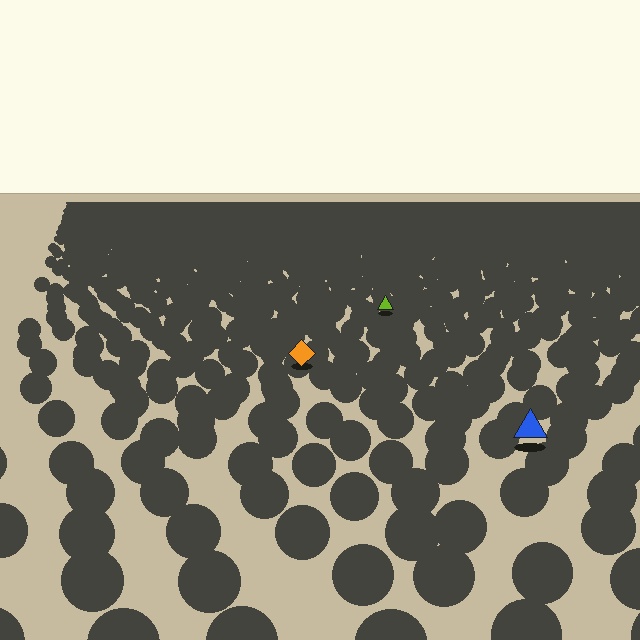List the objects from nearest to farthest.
From nearest to farthest: the blue triangle, the orange diamond, the lime triangle.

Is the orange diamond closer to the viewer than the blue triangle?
No. The blue triangle is closer — you can tell from the texture gradient: the ground texture is coarser near it.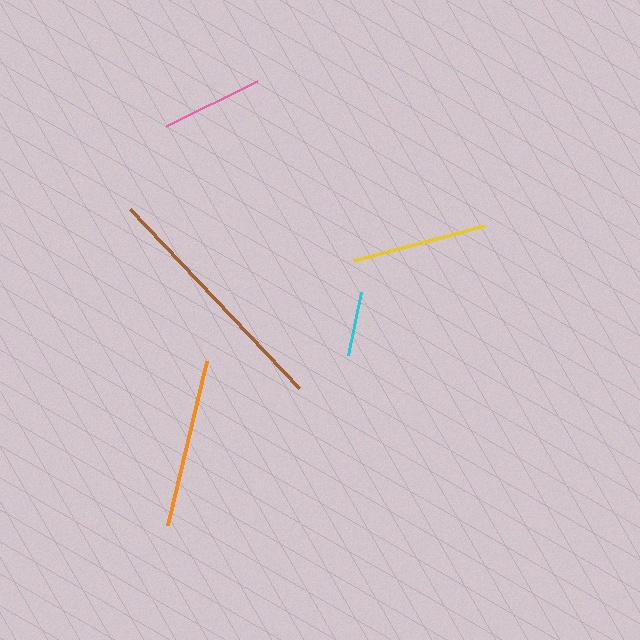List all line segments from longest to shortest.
From longest to shortest: brown, orange, yellow, pink, cyan.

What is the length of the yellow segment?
The yellow segment is approximately 136 pixels long.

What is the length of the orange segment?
The orange segment is approximately 169 pixels long.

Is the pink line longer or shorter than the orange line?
The orange line is longer than the pink line.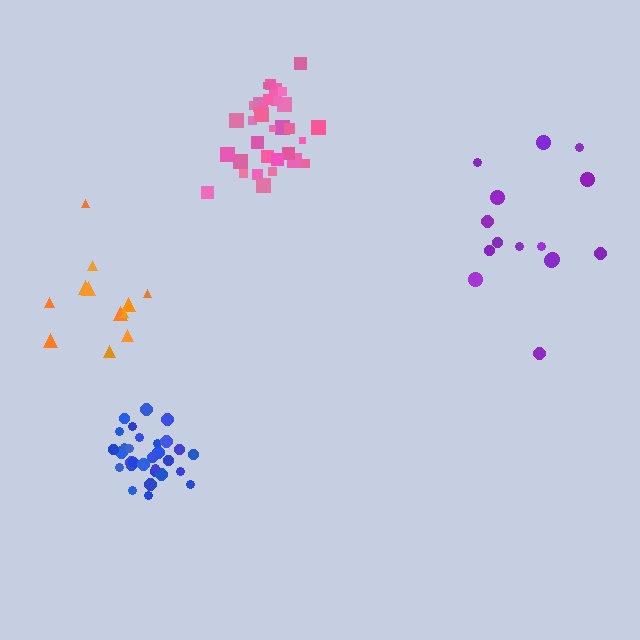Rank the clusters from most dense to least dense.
blue, pink, orange, purple.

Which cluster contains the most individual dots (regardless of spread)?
Pink (35).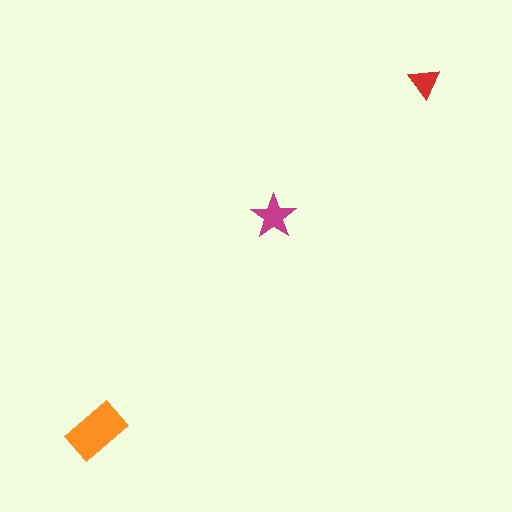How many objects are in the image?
There are 3 objects in the image.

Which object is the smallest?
The red triangle.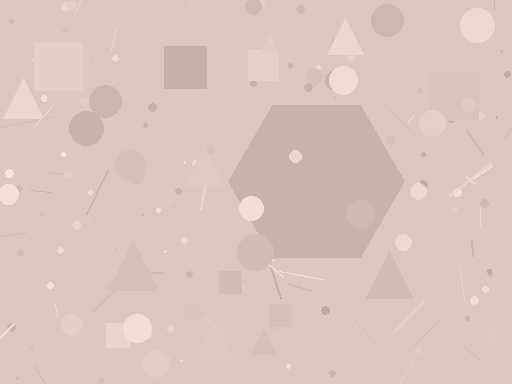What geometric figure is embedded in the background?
A hexagon is embedded in the background.